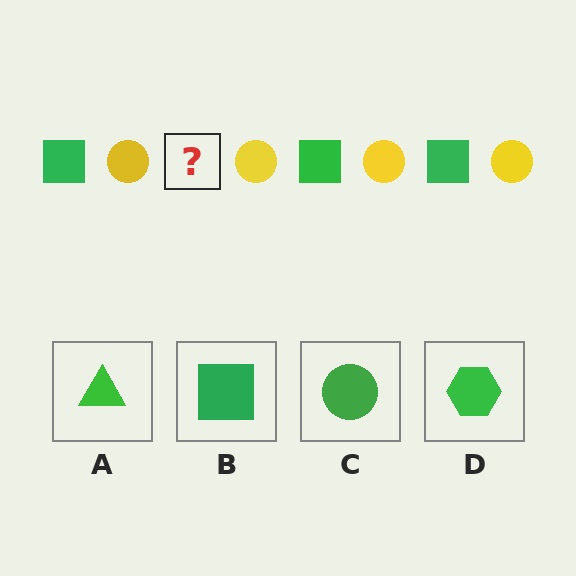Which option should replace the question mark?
Option B.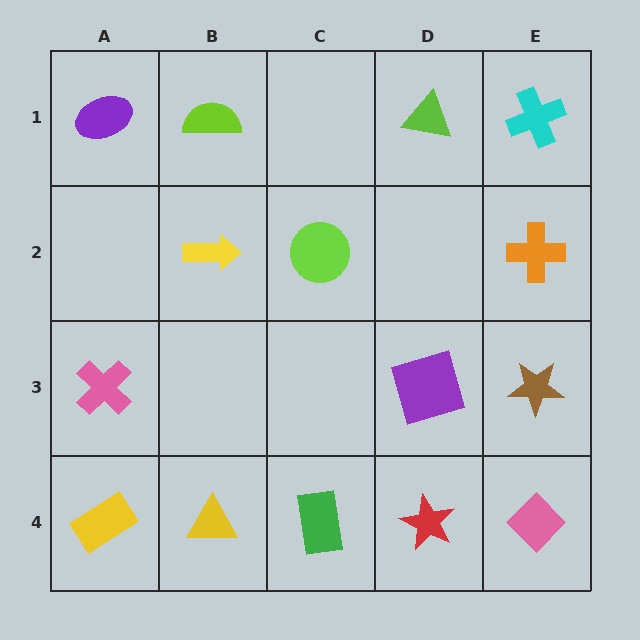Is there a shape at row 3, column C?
No, that cell is empty.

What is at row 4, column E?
A pink diamond.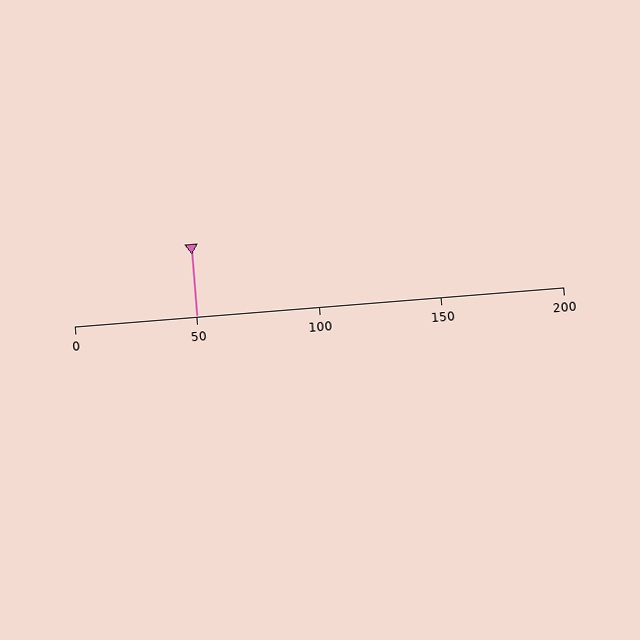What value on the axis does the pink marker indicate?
The marker indicates approximately 50.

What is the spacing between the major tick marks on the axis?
The major ticks are spaced 50 apart.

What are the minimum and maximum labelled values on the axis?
The axis runs from 0 to 200.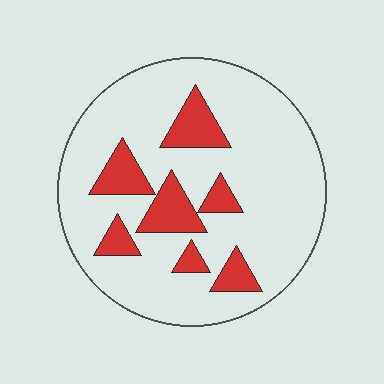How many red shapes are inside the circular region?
7.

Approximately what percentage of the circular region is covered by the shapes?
Approximately 20%.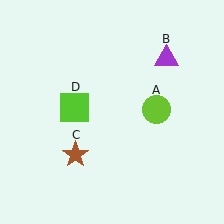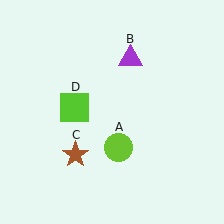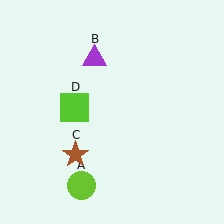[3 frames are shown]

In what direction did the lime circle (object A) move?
The lime circle (object A) moved down and to the left.